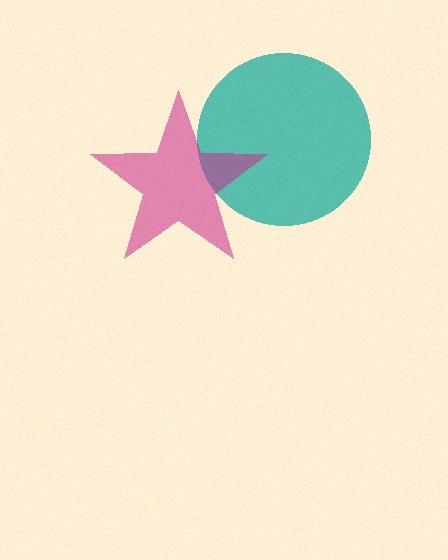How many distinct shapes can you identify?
There are 2 distinct shapes: a teal circle, a magenta star.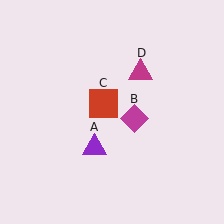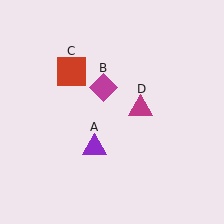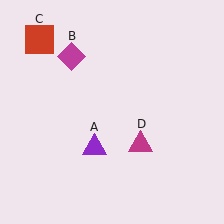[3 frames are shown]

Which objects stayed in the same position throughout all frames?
Purple triangle (object A) remained stationary.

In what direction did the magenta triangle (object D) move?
The magenta triangle (object D) moved down.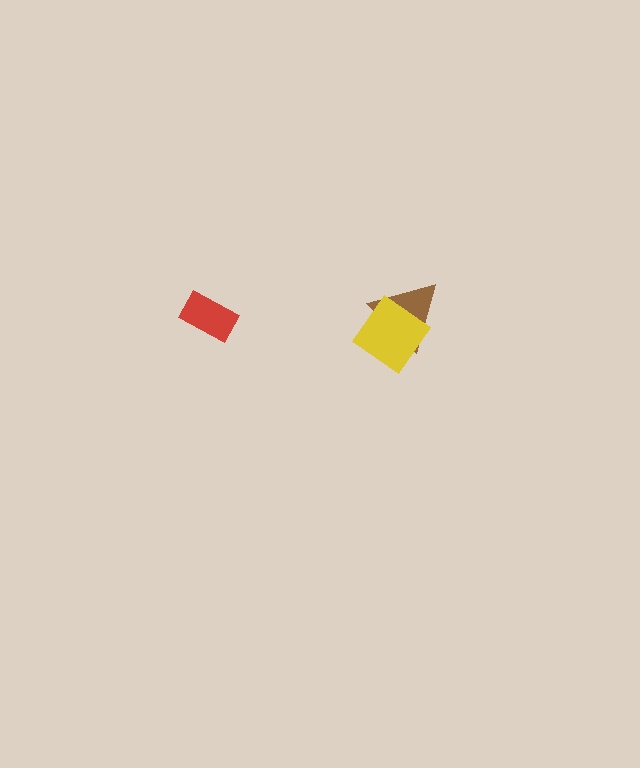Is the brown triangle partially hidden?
Yes, it is partially covered by another shape.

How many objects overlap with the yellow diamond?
1 object overlaps with the yellow diamond.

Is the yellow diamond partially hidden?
No, no other shape covers it.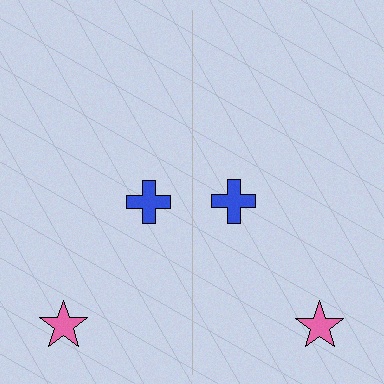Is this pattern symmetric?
Yes, this pattern has bilateral (reflection) symmetry.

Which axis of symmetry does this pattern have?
The pattern has a vertical axis of symmetry running through the center of the image.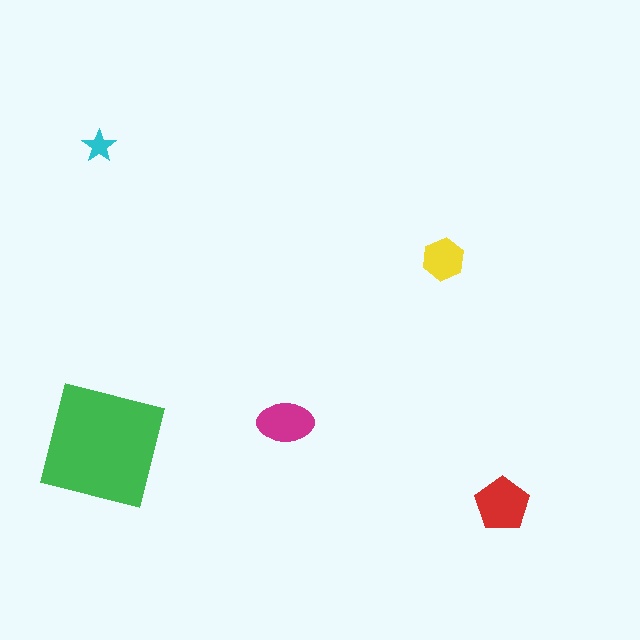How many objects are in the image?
There are 5 objects in the image.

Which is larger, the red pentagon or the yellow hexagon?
The red pentagon.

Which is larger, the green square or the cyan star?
The green square.